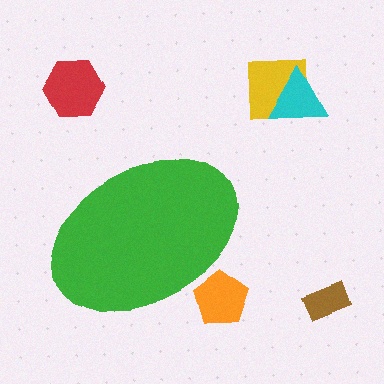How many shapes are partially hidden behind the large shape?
1 shape is partially hidden.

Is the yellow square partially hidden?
No, the yellow square is fully visible.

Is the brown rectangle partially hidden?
No, the brown rectangle is fully visible.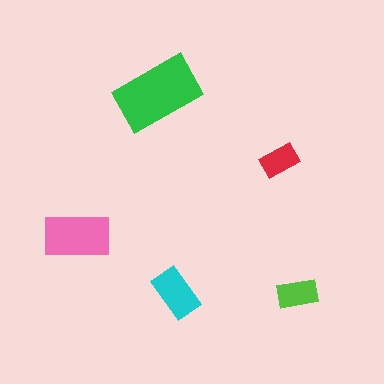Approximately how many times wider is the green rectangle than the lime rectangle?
About 2 times wider.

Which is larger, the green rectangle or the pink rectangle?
The green one.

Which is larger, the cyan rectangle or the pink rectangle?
The pink one.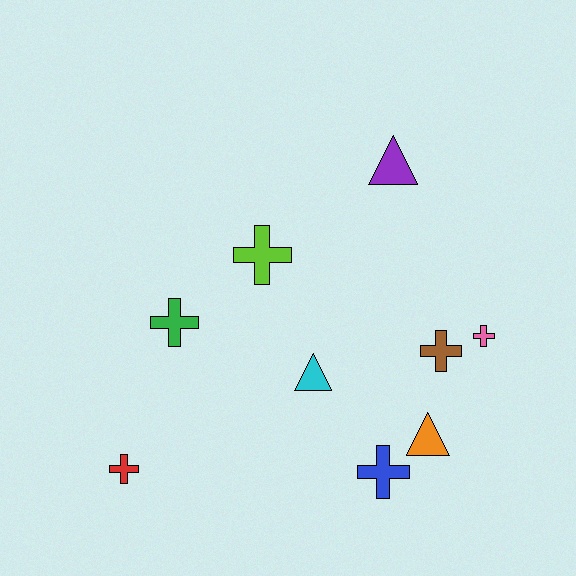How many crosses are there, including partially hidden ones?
There are 6 crosses.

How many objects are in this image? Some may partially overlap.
There are 9 objects.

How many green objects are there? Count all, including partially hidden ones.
There is 1 green object.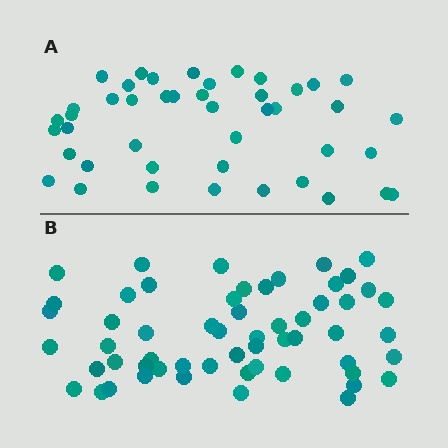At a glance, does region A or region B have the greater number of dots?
Region B (the bottom region) has more dots.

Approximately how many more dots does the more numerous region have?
Region B has approximately 15 more dots than region A.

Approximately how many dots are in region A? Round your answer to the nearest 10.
About 40 dots. (The exact count is 44, which rounds to 40.)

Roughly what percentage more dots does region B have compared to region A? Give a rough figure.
About 30% more.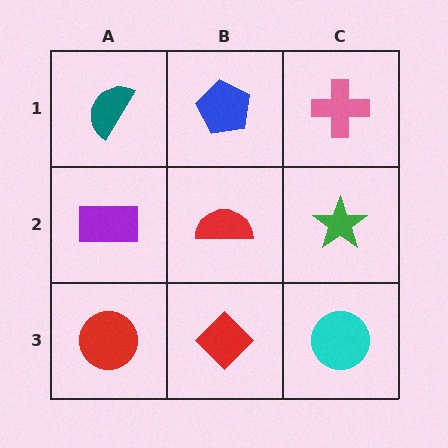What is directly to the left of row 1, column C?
A blue pentagon.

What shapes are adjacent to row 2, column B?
A blue pentagon (row 1, column B), a red diamond (row 3, column B), a purple rectangle (row 2, column A), a green star (row 2, column C).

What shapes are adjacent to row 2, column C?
A pink cross (row 1, column C), a cyan circle (row 3, column C), a red semicircle (row 2, column B).